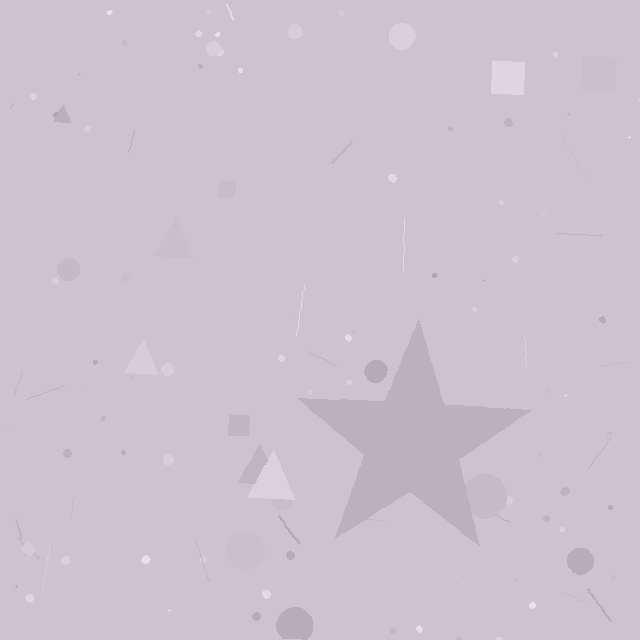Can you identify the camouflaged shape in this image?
The camouflaged shape is a star.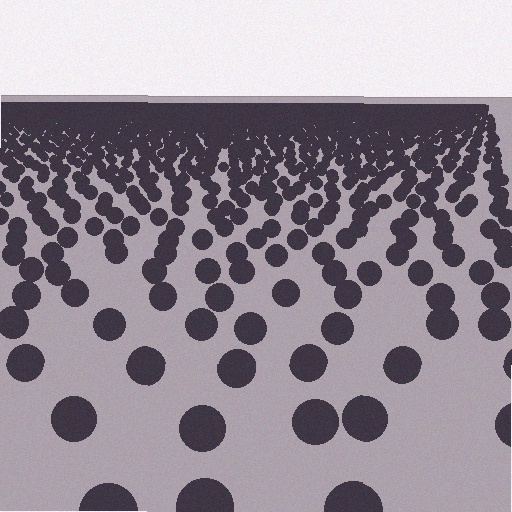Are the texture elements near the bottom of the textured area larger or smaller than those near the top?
Larger. Near the bottom, elements are closer to the viewer and appear at a bigger on-screen size.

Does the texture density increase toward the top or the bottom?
Density increases toward the top.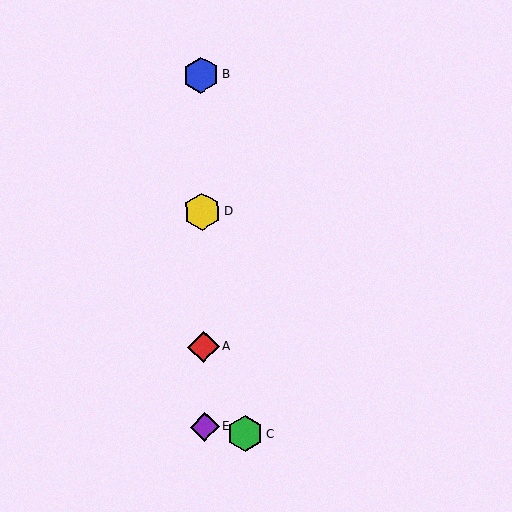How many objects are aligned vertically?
4 objects (A, B, D, E) are aligned vertically.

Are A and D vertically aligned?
Yes, both are at x≈204.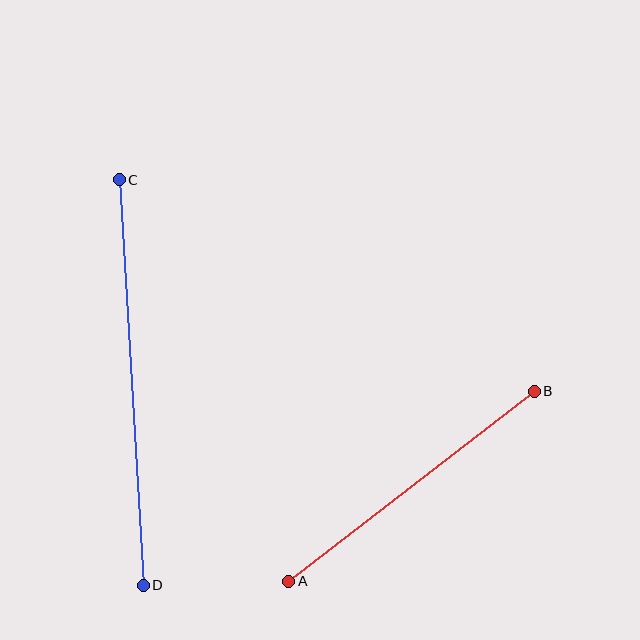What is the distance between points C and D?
The distance is approximately 406 pixels.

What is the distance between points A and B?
The distance is approximately 310 pixels.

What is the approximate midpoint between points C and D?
The midpoint is at approximately (131, 383) pixels.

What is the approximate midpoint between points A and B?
The midpoint is at approximately (412, 486) pixels.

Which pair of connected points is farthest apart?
Points C and D are farthest apart.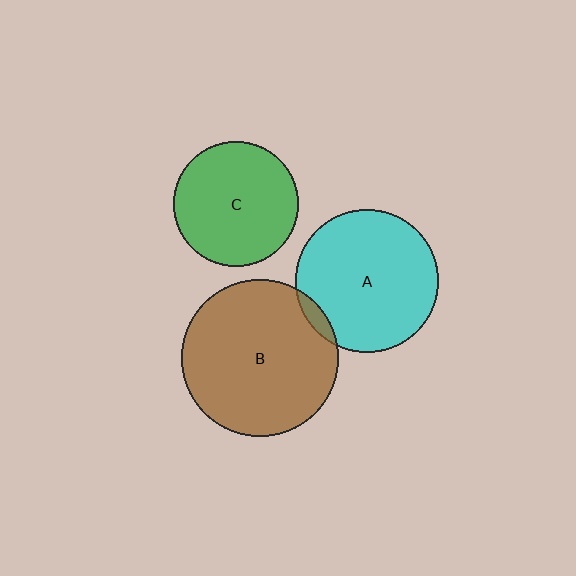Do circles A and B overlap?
Yes.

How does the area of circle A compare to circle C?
Approximately 1.3 times.